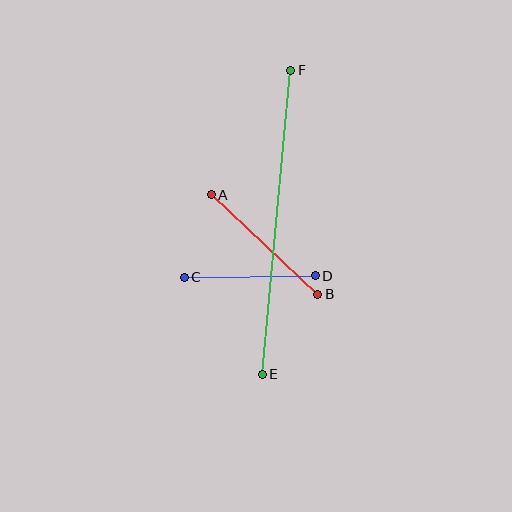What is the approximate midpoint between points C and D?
The midpoint is at approximately (250, 276) pixels.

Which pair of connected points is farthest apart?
Points E and F are farthest apart.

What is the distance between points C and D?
The distance is approximately 131 pixels.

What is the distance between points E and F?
The distance is approximately 305 pixels.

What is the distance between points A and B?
The distance is approximately 146 pixels.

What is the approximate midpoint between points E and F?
The midpoint is at approximately (276, 222) pixels.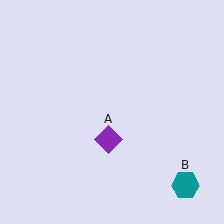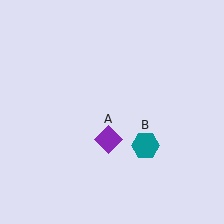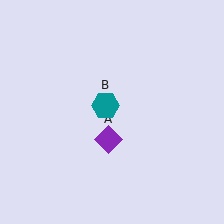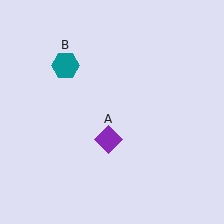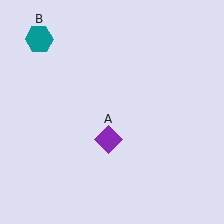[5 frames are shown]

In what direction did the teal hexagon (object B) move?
The teal hexagon (object B) moved up and to the left.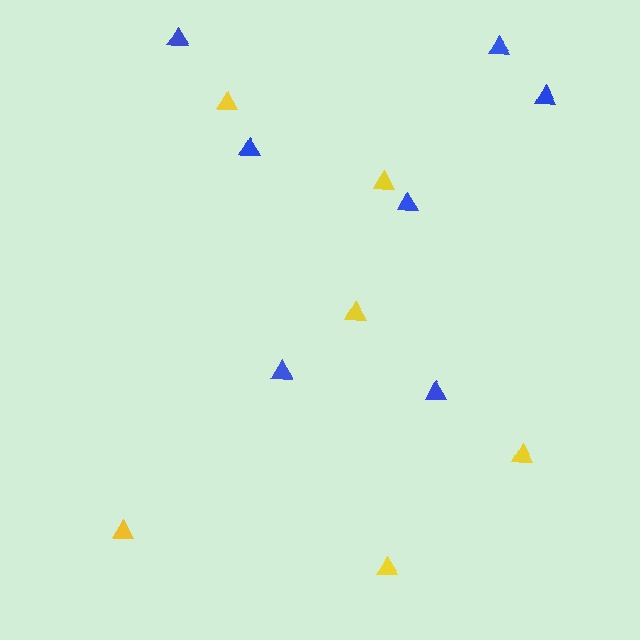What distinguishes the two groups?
There are 2 groups: one group of blue triangles (7) and one group of yellow triangles (6).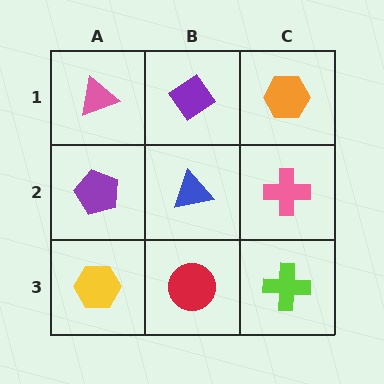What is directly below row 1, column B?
A blue triangle.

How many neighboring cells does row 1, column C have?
2.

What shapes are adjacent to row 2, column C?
An orange hexagon (row 1, column C), a lime cross (row 3, column C), a blue triangle (row 2, column B).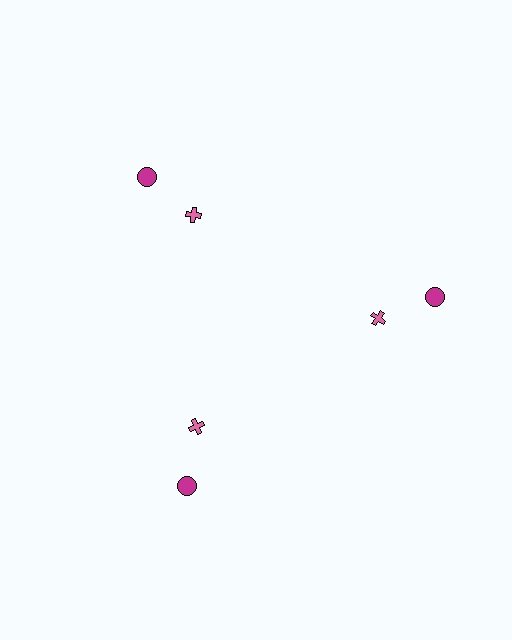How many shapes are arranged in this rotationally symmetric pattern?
There are 6 shapes, arranged in 3 groups of 2.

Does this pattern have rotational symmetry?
Yes, this pattern has 3-fold rotational symmetry. It looks the same after rotating 120 degrees around the center.